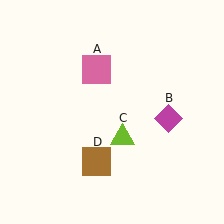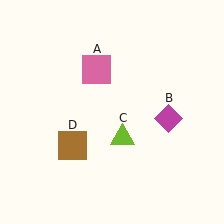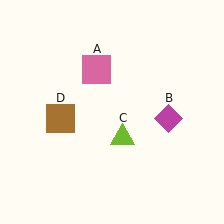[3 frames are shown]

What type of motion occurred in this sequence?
The brown square (object D) rotated clockwise around the center of the scene.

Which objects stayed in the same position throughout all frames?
Pink square (object A) and magenta diamond (object B) and lime triangle (object C) remained stationary.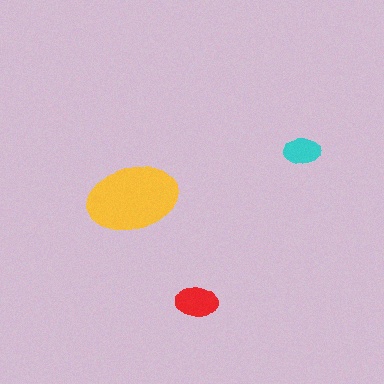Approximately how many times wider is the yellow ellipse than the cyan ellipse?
About 2.5 times wider.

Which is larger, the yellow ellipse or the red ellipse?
The yellow one.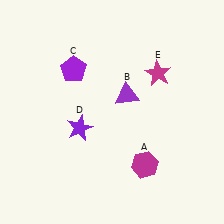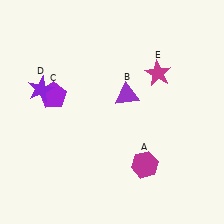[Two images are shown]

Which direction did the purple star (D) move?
The purple star (D) moved left.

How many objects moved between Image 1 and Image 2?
2 objects moved between the two images.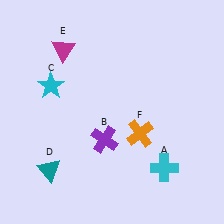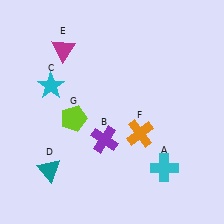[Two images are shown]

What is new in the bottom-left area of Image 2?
A lime pentagon (G) was added in the bottom-left area of Image 2.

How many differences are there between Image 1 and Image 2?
There is 1 difference between the two images.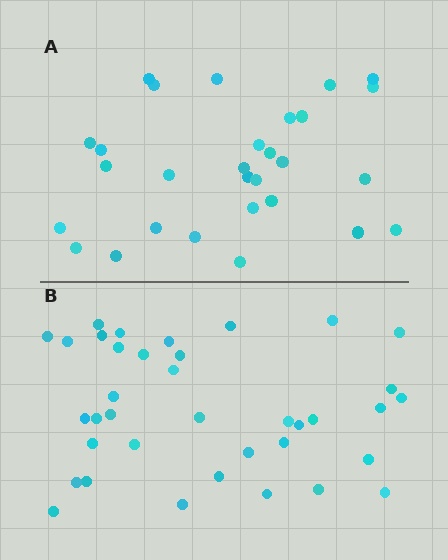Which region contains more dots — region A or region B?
Region B (the bottom region) has more dots.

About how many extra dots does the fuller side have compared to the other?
Region B has roughly 8 or so more dots than region A.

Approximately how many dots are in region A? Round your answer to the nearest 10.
About 30 dots. (The exact count is 29, which rounds to 30.)